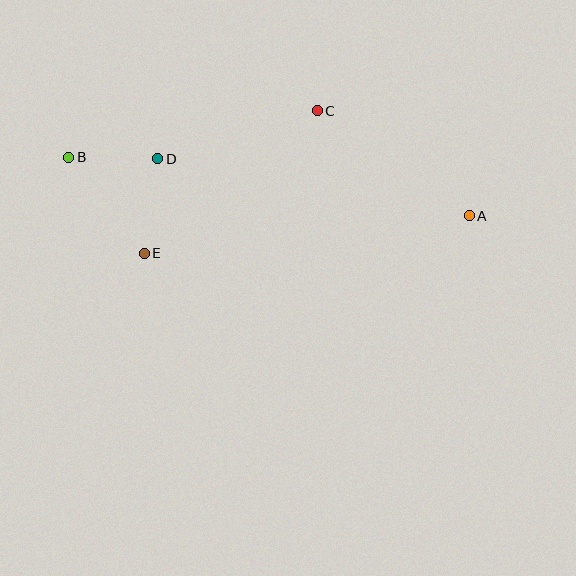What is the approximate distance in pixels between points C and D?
The distance between C and D is approximately 167 pixels.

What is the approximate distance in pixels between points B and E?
The distance between B and E is approximately 123 pixels.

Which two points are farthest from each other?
Points A and B are farthest from each other.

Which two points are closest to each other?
Points B and D are closest to each other.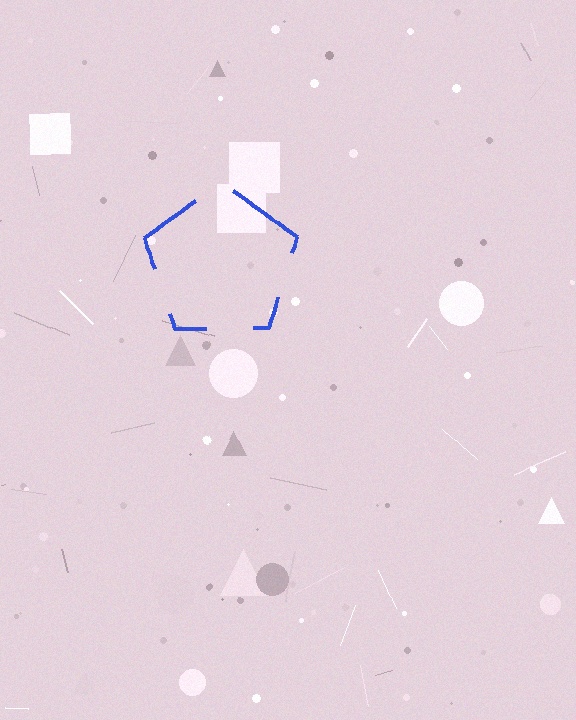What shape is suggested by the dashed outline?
The dashed outline suggests a pentagon.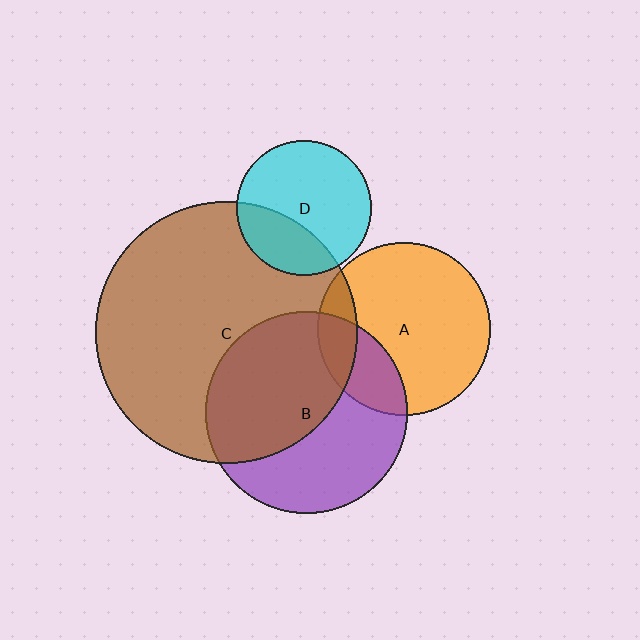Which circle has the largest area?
Circle C (brown).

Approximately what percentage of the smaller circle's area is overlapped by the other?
Approximately 30%.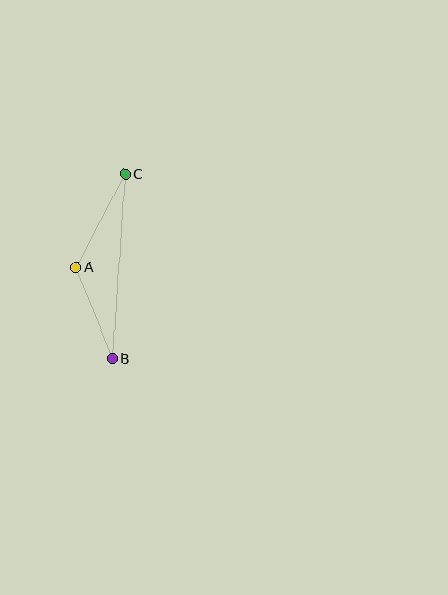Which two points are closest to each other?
Points A and B are closest to each other.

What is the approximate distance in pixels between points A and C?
The distance between A and C is approximately 105 pixels.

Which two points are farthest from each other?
Points B and C are farthest from each other.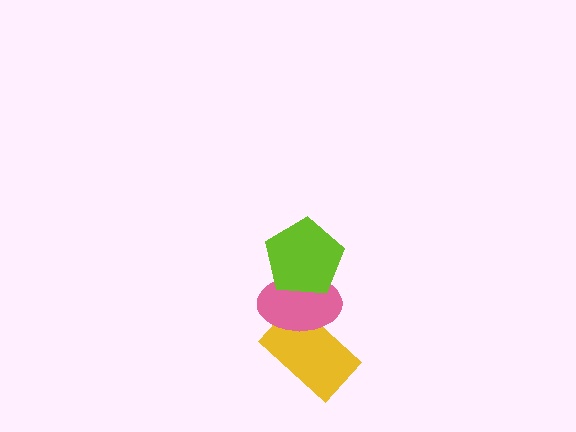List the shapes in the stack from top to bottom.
From top to bottom: the lime pentagon, the pink ellipse, the yellow rectangle.